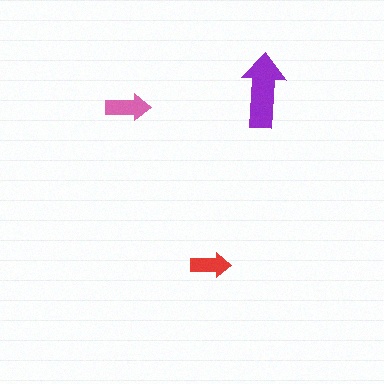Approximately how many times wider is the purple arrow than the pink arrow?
About 1.5 times wider.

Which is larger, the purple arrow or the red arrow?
The purple one.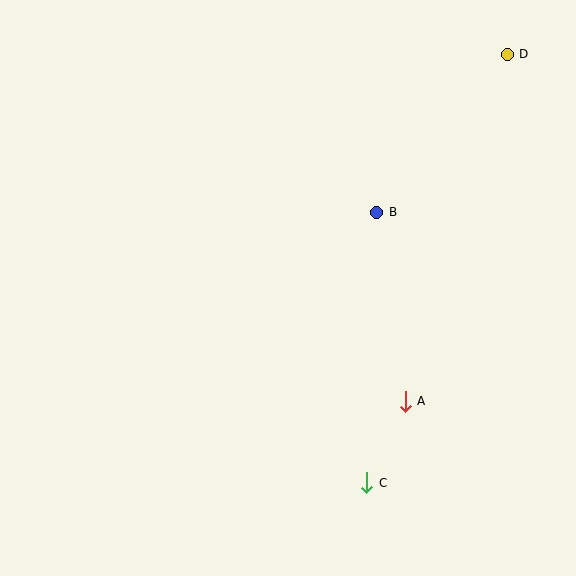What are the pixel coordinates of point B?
Point B is at (377, 212).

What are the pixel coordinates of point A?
Point A is at (405, 401).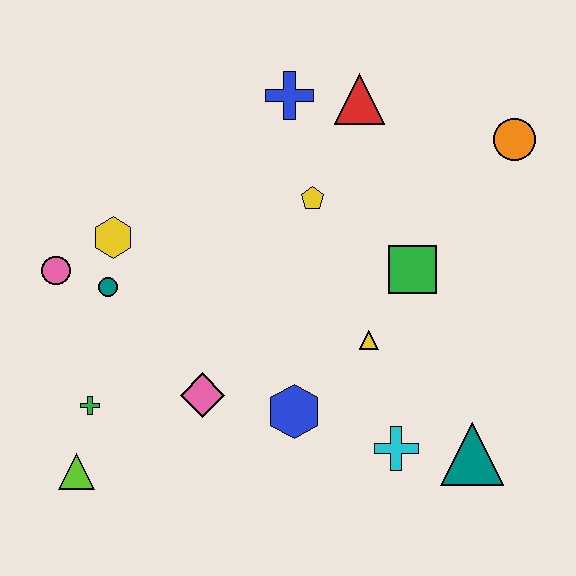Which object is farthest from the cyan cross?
The pink circle is farthest from the cyan cross.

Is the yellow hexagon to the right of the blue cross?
No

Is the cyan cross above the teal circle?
No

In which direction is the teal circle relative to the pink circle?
The teal circle is to the right of the pink circle.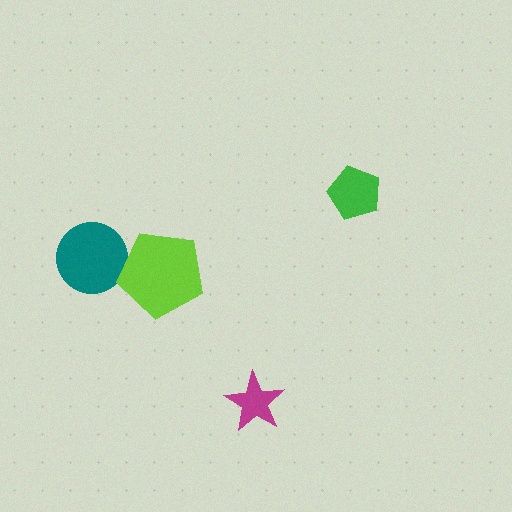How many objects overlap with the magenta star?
0 objects overlap with the magenta star.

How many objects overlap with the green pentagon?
0 objects overlap with the green pentagon.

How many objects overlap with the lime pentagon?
1 object overlaps with the lime pentagon.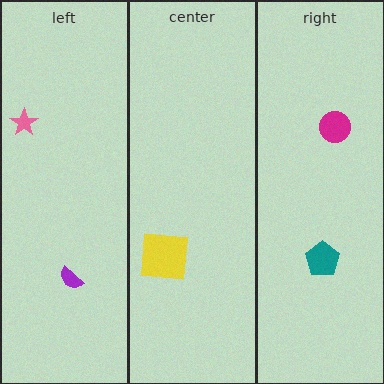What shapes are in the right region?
The magenta circle, the teal pentagon.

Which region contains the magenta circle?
The right region.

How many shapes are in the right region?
2.